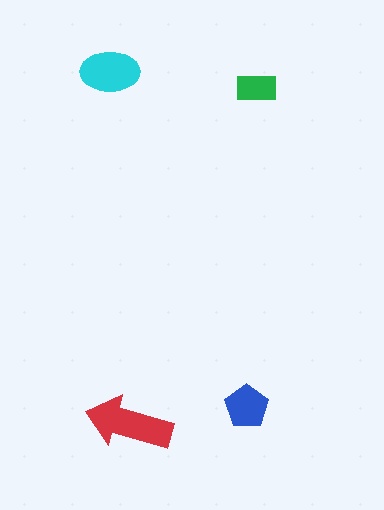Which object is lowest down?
The red arrow is bottommost.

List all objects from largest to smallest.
The red arrow, the cyan ellipse, the blue pentagon, the green rectangle.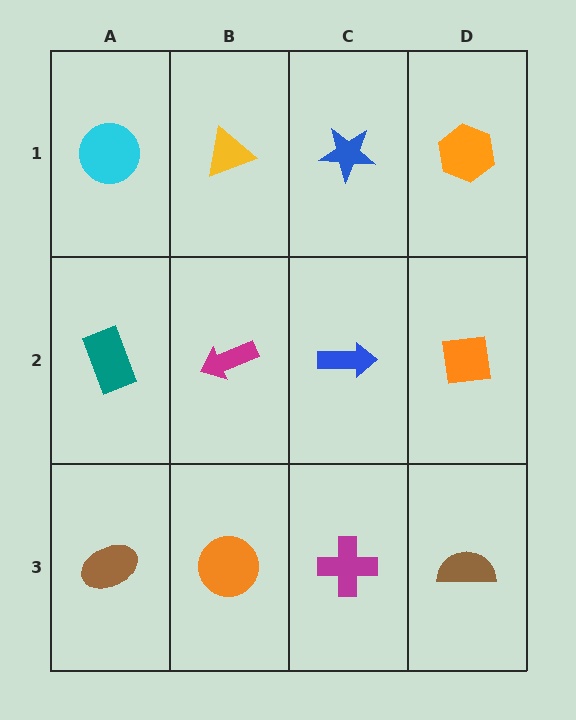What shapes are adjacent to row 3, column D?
An orange square (row 2, column D), a magenta cross (row 3, column C).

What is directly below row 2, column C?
A magenta cross.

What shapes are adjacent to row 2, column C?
A blue star (row 1, column C), a magenta cross (row 3, column C), a magenta arrow (row 2, column B), an orange square (row 2, column D).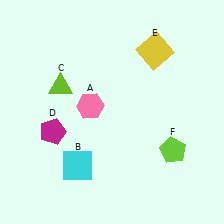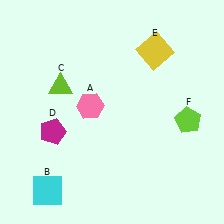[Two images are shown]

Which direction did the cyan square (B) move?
The cyan square (B) moved left.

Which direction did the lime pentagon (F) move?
The lime pentagon (F) moved up.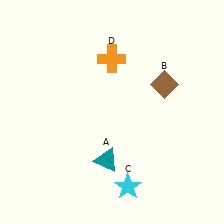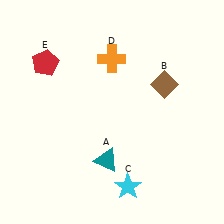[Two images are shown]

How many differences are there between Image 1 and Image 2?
There is 1 difference between the two images.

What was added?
A red pentagon (E) was added in Image 2.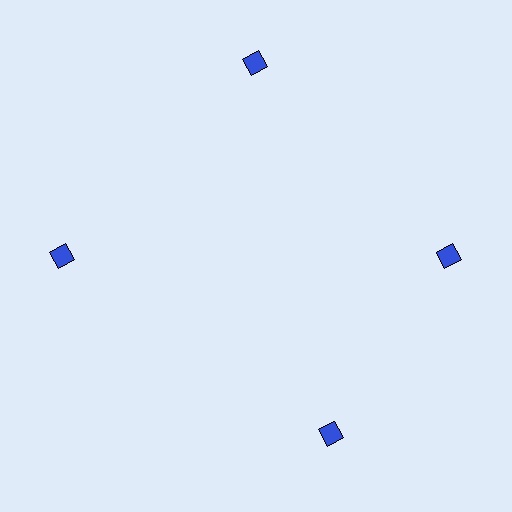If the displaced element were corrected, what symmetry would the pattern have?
It would have 4-fold rotational symmetry — the pattern would map onto itself every 90 degrees.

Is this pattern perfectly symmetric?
No. The 4 blue squares are arranged in a ring, but one element near the 6 o'clock position is rotated out of alignment along the ring, breaking the 4-fold rotational symmetry.